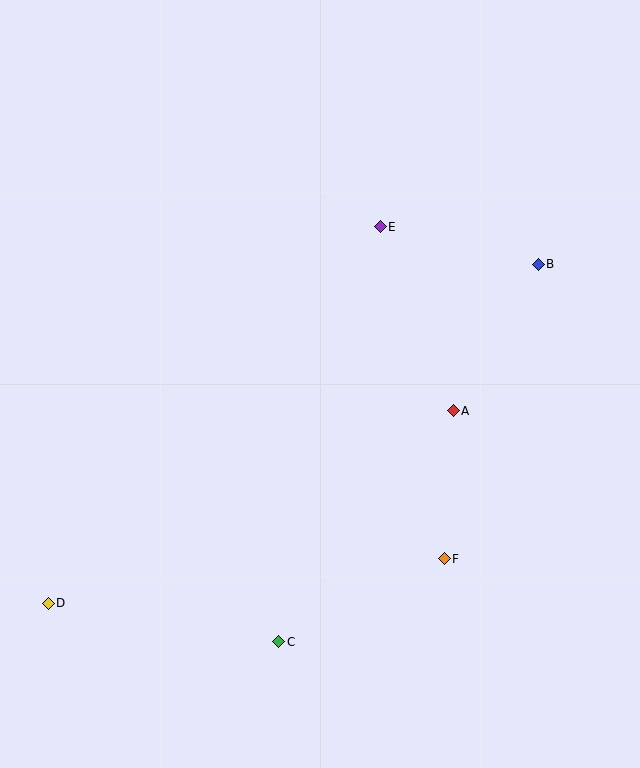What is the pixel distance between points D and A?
The distance between D and A is 449 pixels.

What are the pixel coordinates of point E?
Point E is at (380, 227).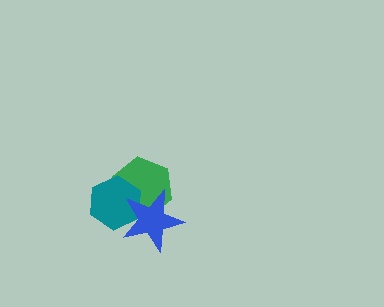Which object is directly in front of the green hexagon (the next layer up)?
The teal hexagon is directly in front of the green hexagon.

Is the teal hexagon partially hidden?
Yes, it is partially covered by another shape.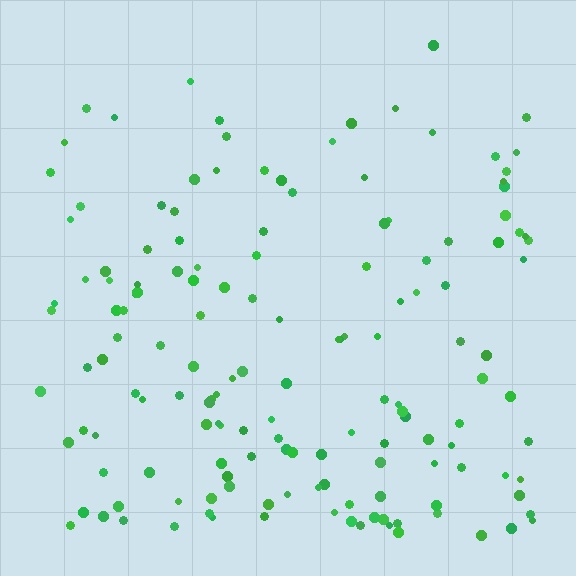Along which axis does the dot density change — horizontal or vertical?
Vertical.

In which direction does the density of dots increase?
From top to bottom, with the bottom side densest.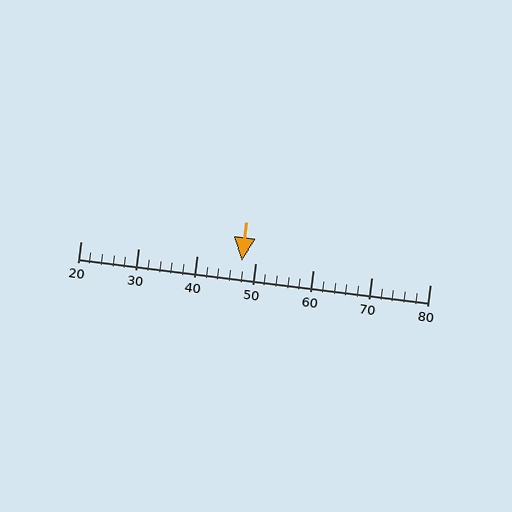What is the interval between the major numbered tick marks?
The major tick marks are spaced 10 units apart.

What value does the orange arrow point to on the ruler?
The orange arrow points to approximately 48.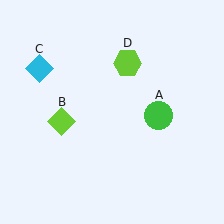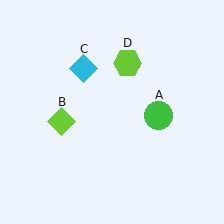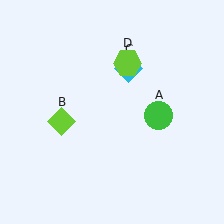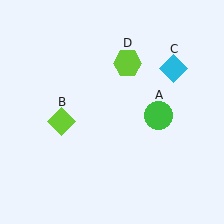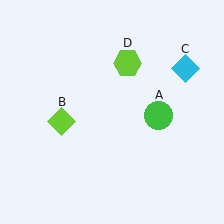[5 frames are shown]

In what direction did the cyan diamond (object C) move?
The cyan diamond (object C) moved right.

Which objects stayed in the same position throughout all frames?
Green circle (object A) and lime diamond (object B) and lime hexagon (object D) remained stationary.